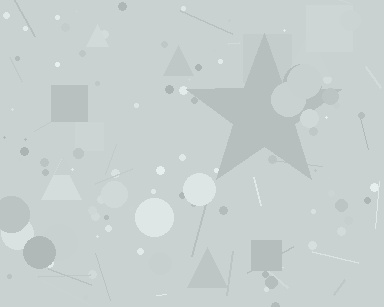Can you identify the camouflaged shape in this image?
The camouflaged shape is a star.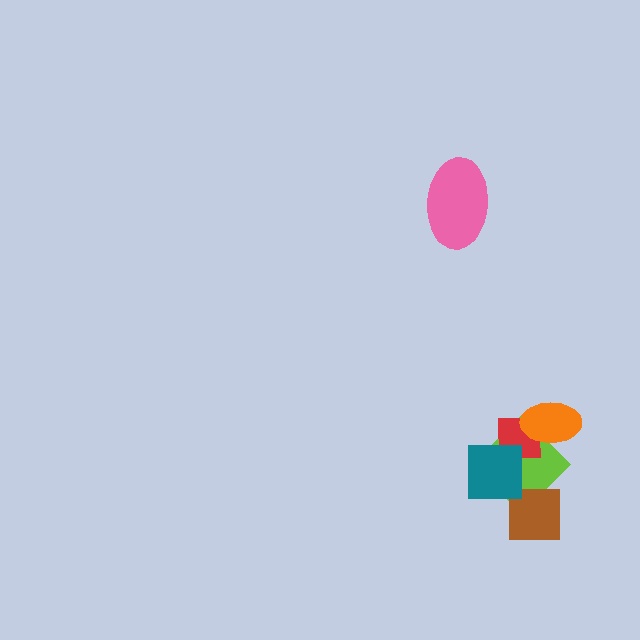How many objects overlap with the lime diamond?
4 objects overlap with the lime diamond.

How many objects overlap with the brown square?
1 object overlaps with the brown square.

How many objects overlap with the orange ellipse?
2 objects overlap with the orange ellipse.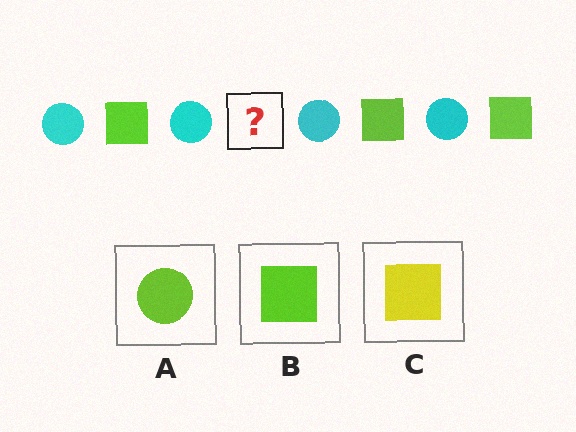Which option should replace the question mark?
Option B.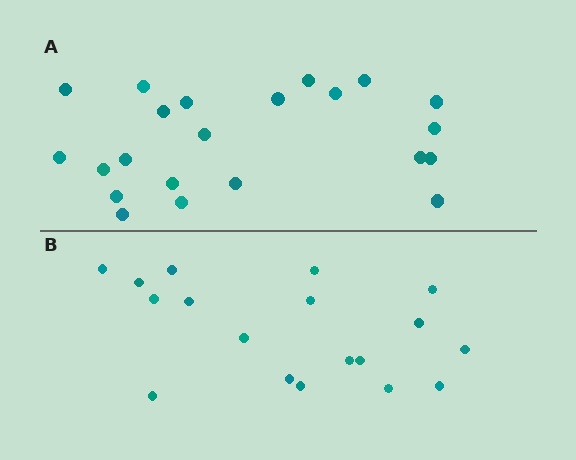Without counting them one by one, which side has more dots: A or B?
Region A (the top region) has more dots.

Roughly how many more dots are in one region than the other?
Region A has about 4 more dots than region B.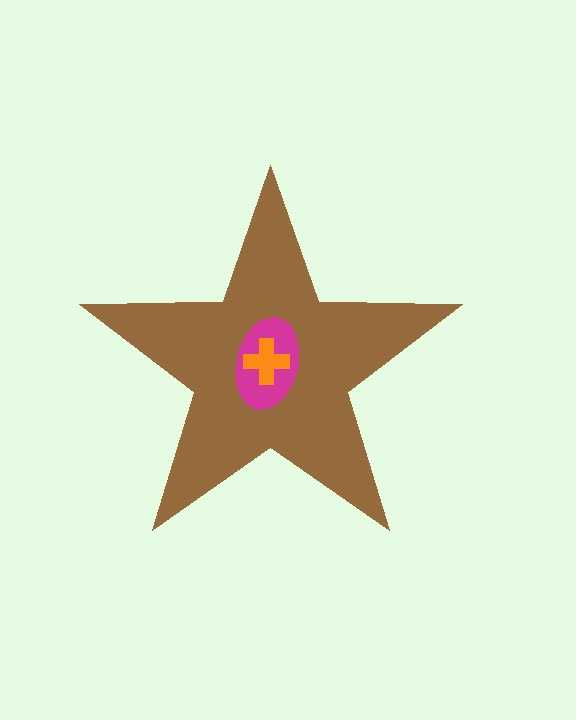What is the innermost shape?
The orange cross.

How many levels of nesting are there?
3.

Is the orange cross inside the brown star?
Yes.